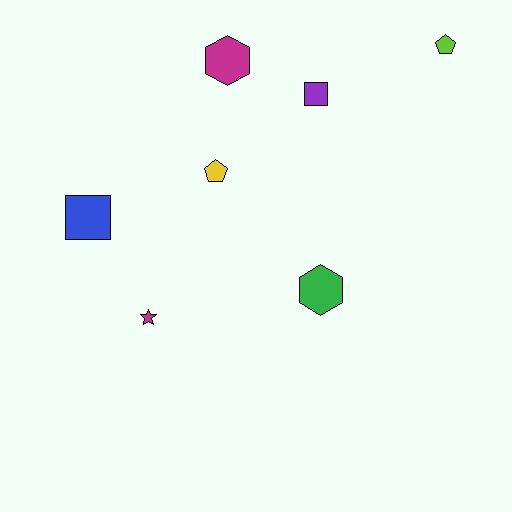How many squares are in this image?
There are 2 squares.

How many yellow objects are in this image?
There is 1 yellow object.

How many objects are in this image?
There are 7 objects.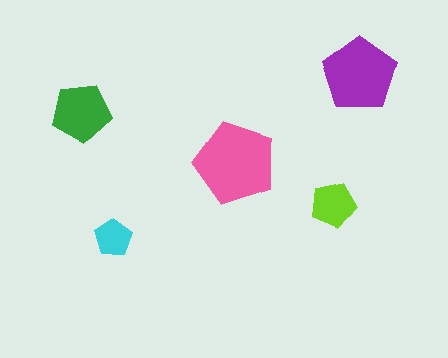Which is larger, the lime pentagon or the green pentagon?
The green one.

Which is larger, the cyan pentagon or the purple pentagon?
The purple one.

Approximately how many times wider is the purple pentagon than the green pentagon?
About 1.5 times wider.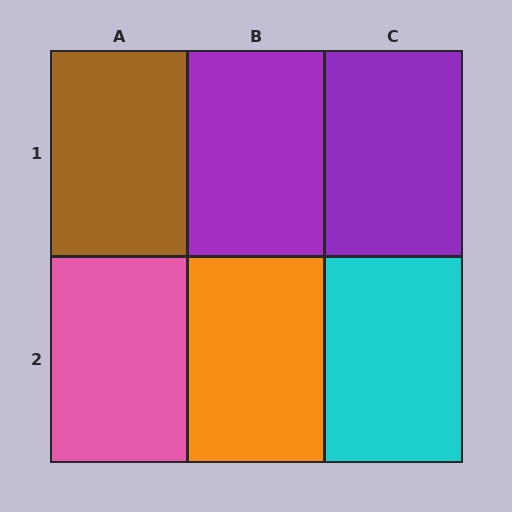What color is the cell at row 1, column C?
Purple.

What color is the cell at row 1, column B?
Purple.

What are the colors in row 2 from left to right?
Pink, orange, cyan.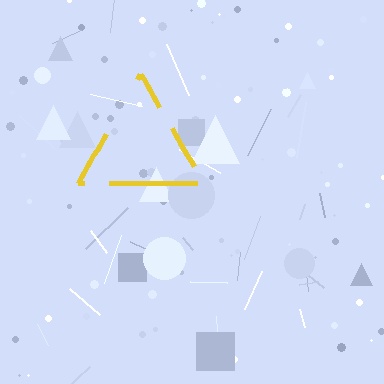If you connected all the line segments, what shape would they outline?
They would outline a triangle.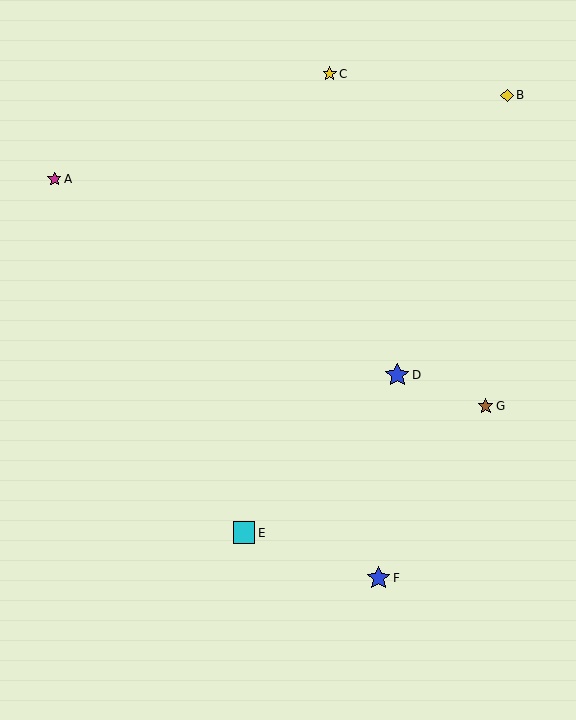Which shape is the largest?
The blue star (labeled D) is the largest.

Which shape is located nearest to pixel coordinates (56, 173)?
The magenta star (labeled A) at (54, 179) is nearest to that location.